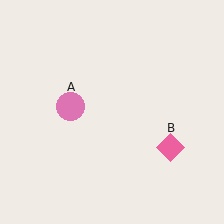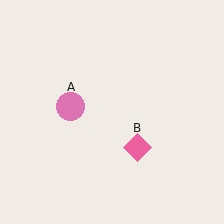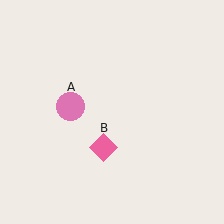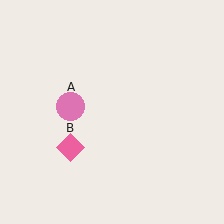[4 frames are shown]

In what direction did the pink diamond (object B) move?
The pink diamond (object B) moved left.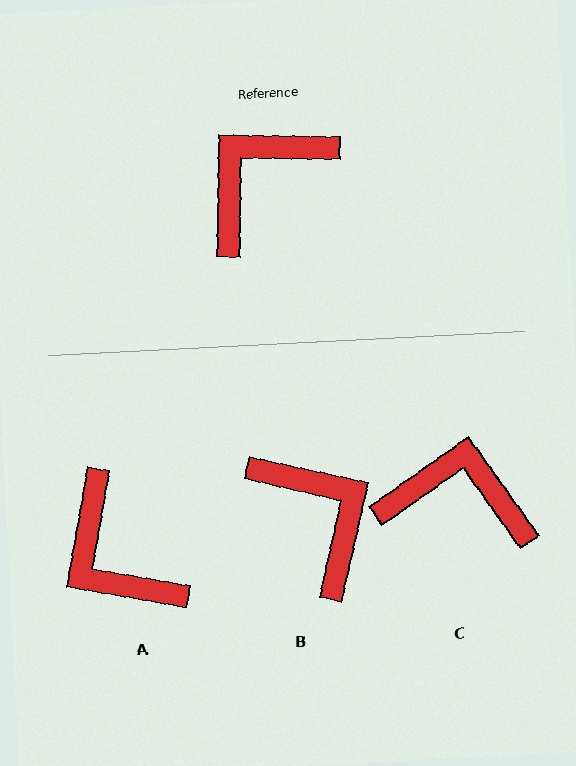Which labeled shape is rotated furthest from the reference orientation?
B, about 102 degrees away.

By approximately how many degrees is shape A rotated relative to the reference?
Approximately 81 degrees counter-clockwise.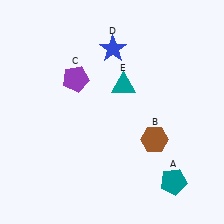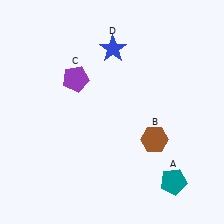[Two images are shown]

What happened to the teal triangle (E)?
The teal triangle (E) was removed in Image 2. It was in the top-right area of Image 1.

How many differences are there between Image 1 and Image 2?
There is 1 difference between the two images.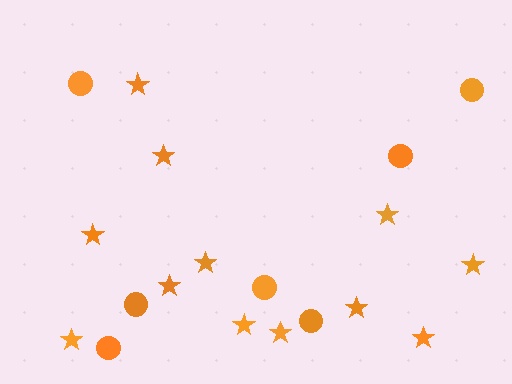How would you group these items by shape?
There are 2 groups: one group of stars (12) and one group of circles (7).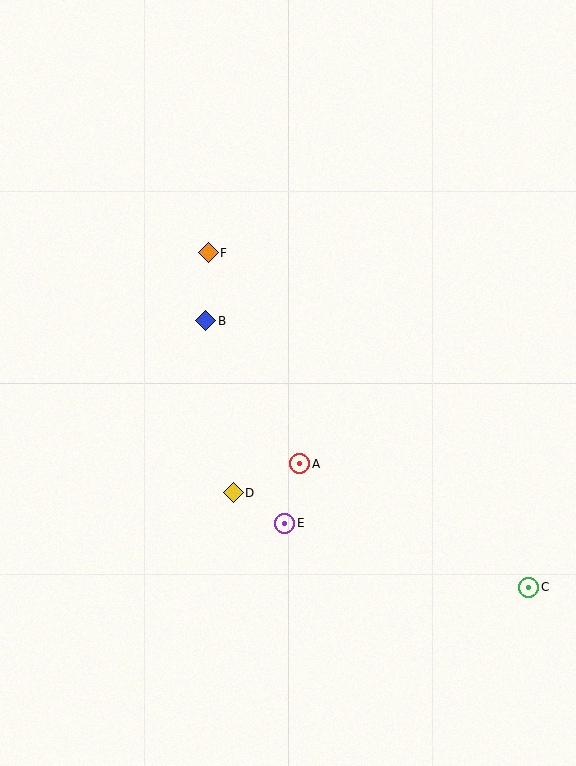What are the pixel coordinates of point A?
Point A is at (300, 464).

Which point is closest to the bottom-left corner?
Point D is closest to the bottom-left corner.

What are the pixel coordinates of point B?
Point B is at (206, 321).